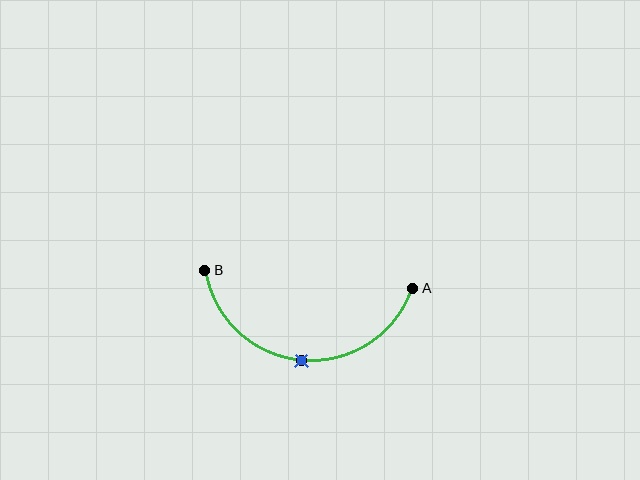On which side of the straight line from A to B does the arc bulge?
The arc bulges below the straight line connecting A and B.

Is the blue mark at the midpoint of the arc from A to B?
Yes. The blue mark lies on the arc at equal arc-length from both A and B — it is the arc midpoint.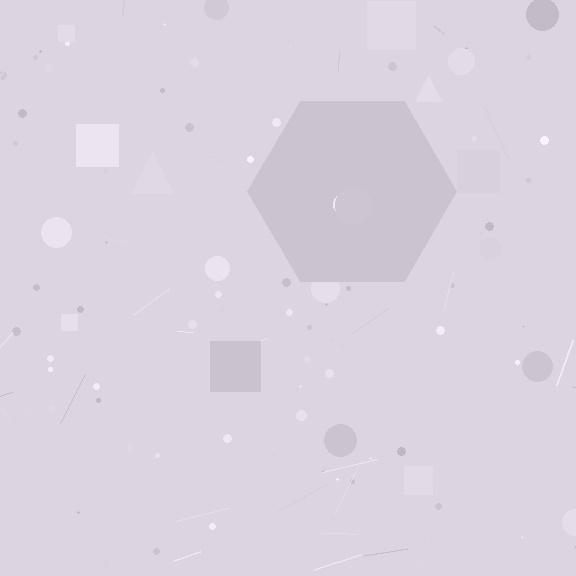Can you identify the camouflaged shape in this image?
The camouflaged shape is a hexagon.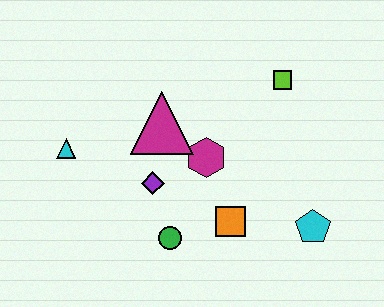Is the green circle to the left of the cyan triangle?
No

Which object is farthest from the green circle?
The lime square is farthest from the green circle.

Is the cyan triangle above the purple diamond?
Yes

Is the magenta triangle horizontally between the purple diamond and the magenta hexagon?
Yes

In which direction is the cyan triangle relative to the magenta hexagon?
The cyan triangle is to the left of the magenta hexagon.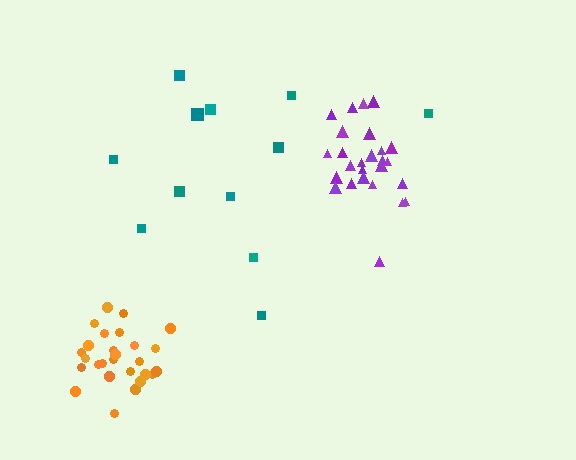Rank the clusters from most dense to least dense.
orange, purple, teal.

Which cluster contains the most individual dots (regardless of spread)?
Orange (27).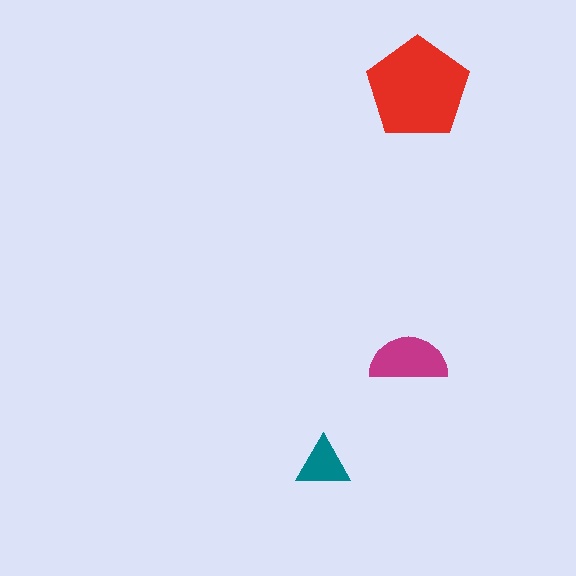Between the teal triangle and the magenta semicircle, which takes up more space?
The magenta semicircle.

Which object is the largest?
The red pentagon.